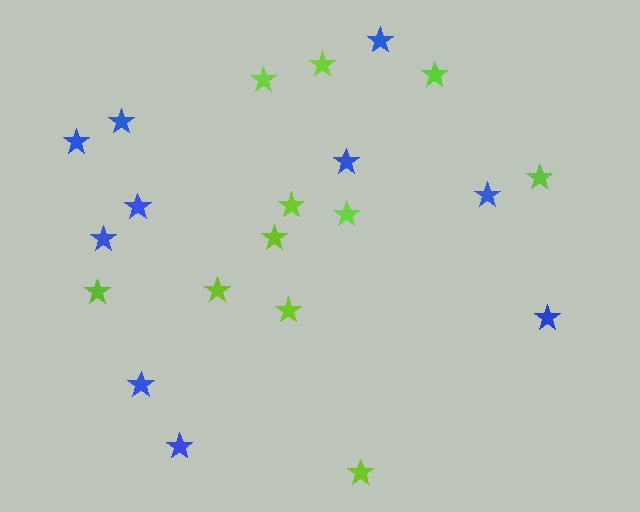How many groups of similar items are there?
There are 2 groups: one group of blue stars (10) and one group of lime stars (11).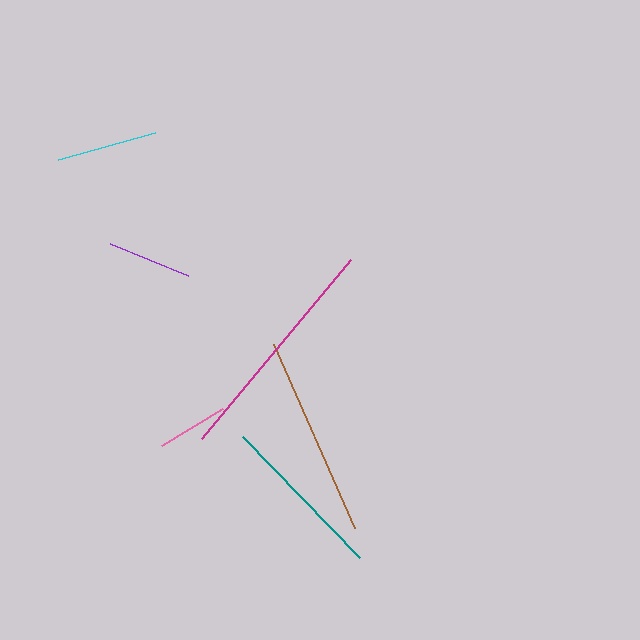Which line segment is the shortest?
The pink line is the shortest at approximately 71 pixels.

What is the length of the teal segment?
The teal segment is approximately 168 pixels long.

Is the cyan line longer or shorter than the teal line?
The teal line is longer than the cyan line.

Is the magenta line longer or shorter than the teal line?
The magenta line is longer than the teal line.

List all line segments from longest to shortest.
From longest to shortest: magenta, brown, teal, cyan, purple, pink.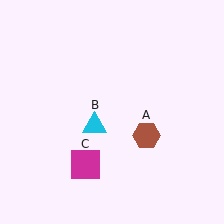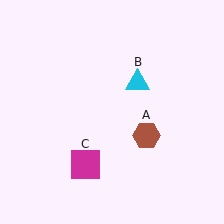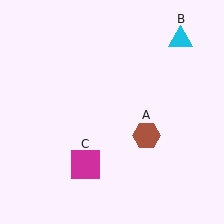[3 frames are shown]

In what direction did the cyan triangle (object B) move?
The cyan triangle (object B) moved up and to the right.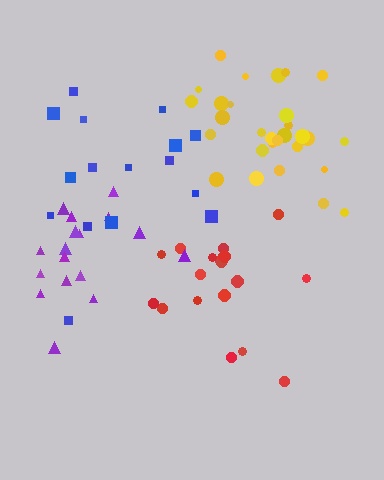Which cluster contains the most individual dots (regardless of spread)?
Yellow (29).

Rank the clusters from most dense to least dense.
red, yellow, blue, purple.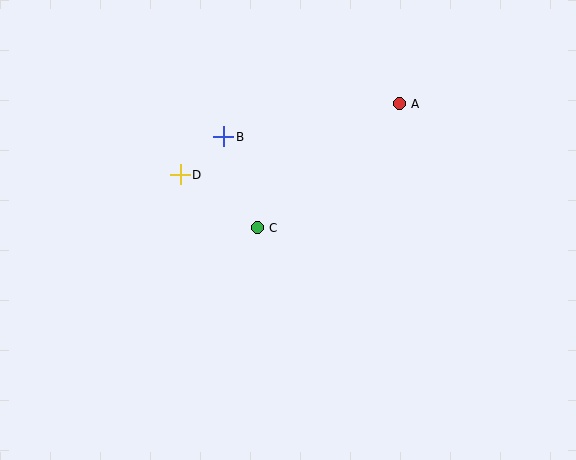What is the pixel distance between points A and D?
The distance between A and D is 230 pixels.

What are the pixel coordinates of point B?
Point B is at (224, 137).